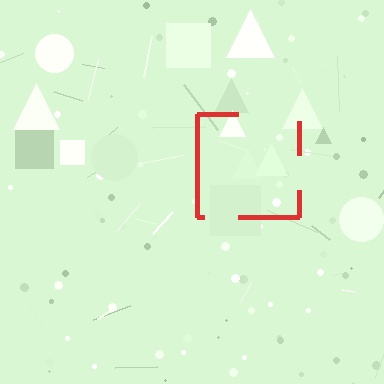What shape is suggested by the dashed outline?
The dashed outline suggests a square.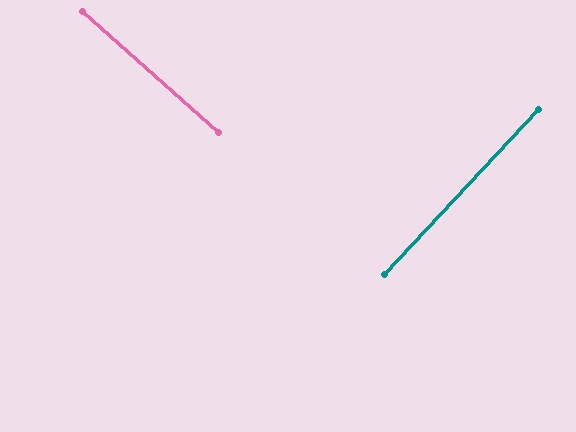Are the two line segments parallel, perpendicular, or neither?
Perpendicular — they meet at approximately 89°.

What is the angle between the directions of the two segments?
Approximately 89 degrees.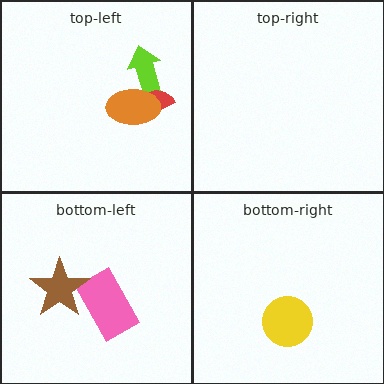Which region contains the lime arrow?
The top-left region.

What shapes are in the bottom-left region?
The pink rectangle, the brown star.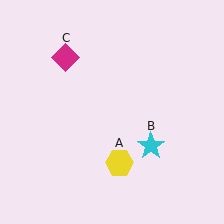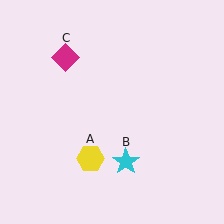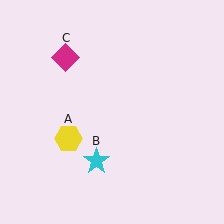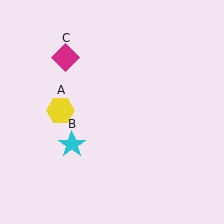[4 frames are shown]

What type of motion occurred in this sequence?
The yellow hexagon (object A), cyan star (object B) rotated clockwise around the center of the scene.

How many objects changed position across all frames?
2 objects changed position: yellow hexagon (object A), cyan star (object B).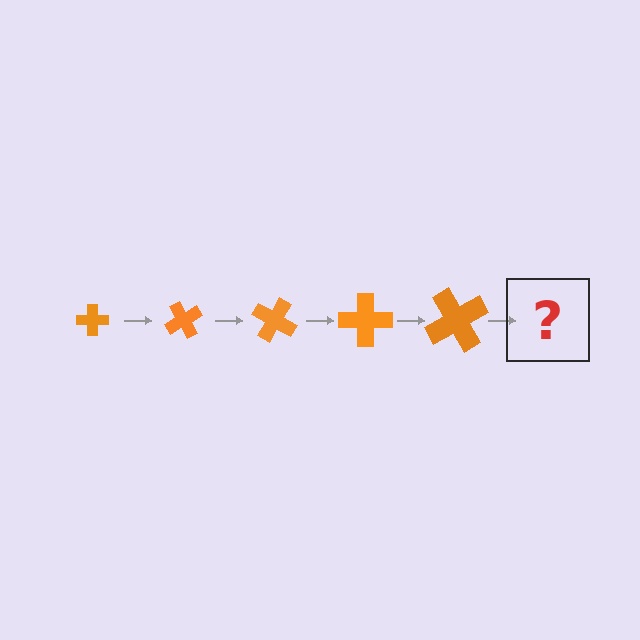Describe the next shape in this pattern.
It should be a cross, larger than the previous one and rotated 300 degrees from the start.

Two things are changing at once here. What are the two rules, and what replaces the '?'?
The two rules are that the cross grows larger each step and it rotates 60 degrees each step. The '?' should be a cross, larger than the previous one and rotated 300 degrees from the start.